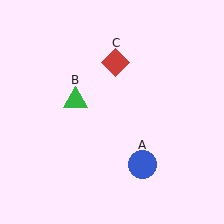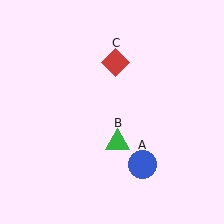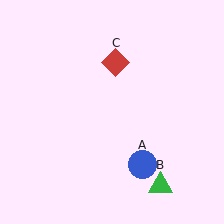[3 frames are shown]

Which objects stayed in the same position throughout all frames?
Blue circle (object A) and red diamond (object C) remained stationary.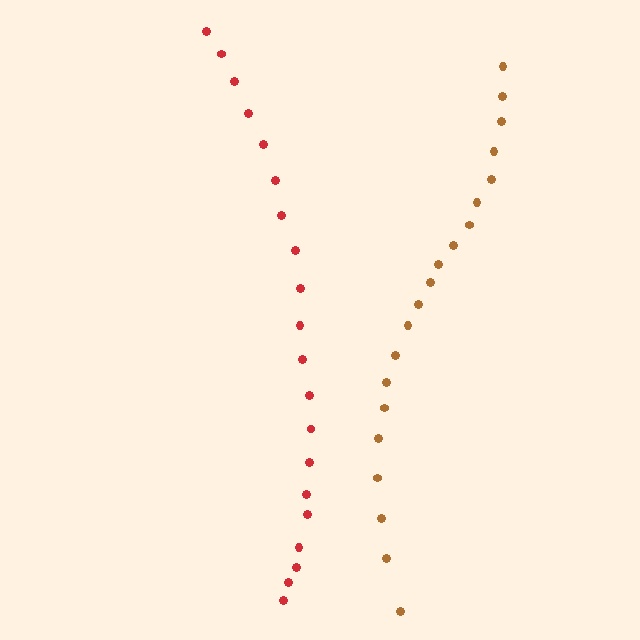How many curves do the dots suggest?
There are 2 distinct paths.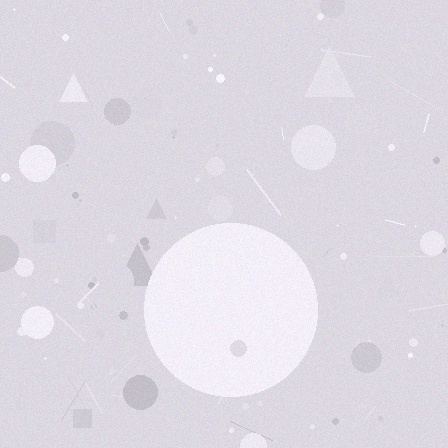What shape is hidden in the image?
A circle is hidden in the image.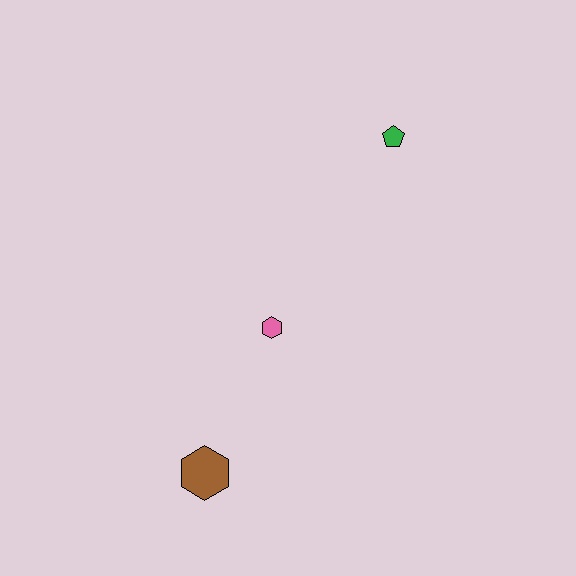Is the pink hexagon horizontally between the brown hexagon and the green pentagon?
Yes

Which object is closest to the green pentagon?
The pink hexagon is closest to the green pentagon.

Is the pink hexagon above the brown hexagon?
Yes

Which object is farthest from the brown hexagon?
The green pentagon is farthest from the brown hexagon.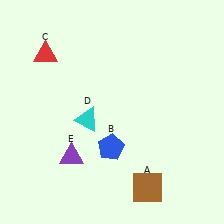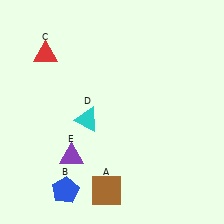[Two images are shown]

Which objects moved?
The objects that moved are: the brown square (A), the blue pentagon (B).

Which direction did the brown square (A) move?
The brown square (A) moved left.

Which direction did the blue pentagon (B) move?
The blue pentagon (B) moved left.